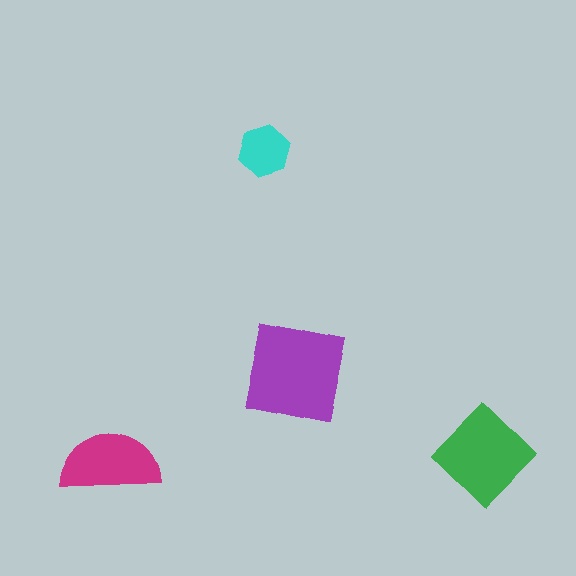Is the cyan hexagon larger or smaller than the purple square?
Smaller.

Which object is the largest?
The purple square.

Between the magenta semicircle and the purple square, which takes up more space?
The purple square.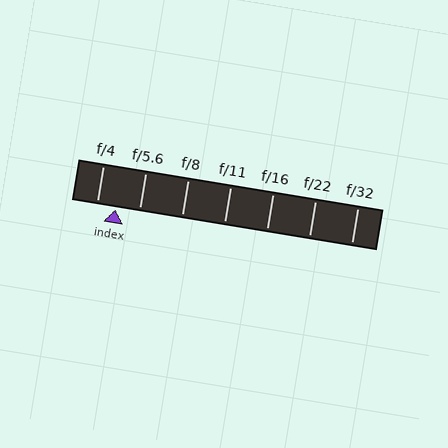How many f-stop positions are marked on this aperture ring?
There are 7 f-stop positions marked.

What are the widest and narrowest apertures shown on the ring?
The widest aperture shown is f/4 and the narrowest is f/32.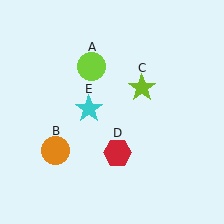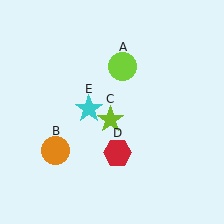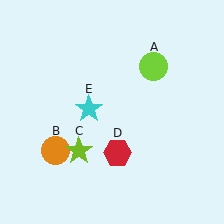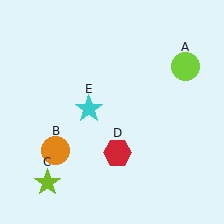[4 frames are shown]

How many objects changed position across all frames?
2 objects changed position: lime circle (object A), lime star (object C).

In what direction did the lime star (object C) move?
The lime star (object C) moved down and to the left.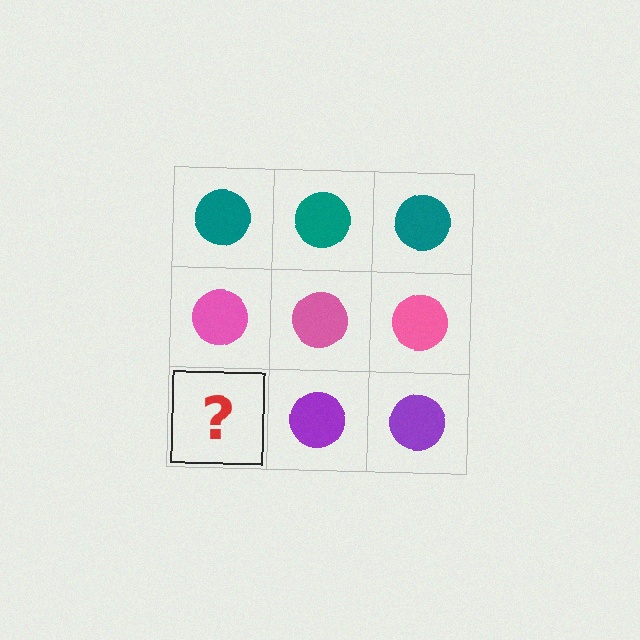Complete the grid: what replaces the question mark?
The question mark should be replaced with a purple circle.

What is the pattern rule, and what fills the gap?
The rule is that each row has a consistent color. The gap should be filled with a purple circle.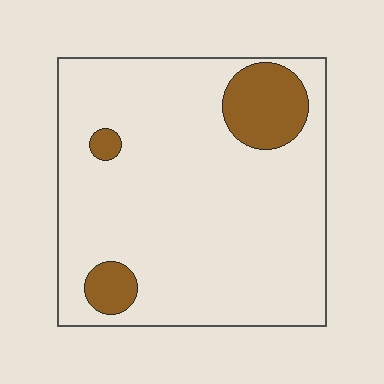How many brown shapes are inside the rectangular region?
3.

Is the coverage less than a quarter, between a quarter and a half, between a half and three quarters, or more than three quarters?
Less than a quarter.